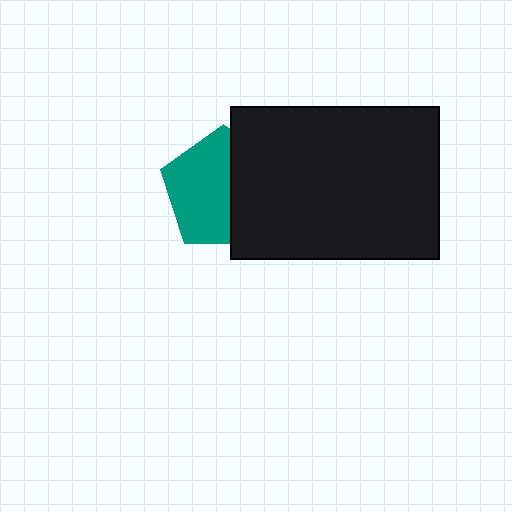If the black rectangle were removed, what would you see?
You would see the complete teal pentagon.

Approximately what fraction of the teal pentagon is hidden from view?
Roughly 43% of the teal pentagon is hidden behind the black rectangle.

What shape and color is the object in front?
The object in front is a black rectangle.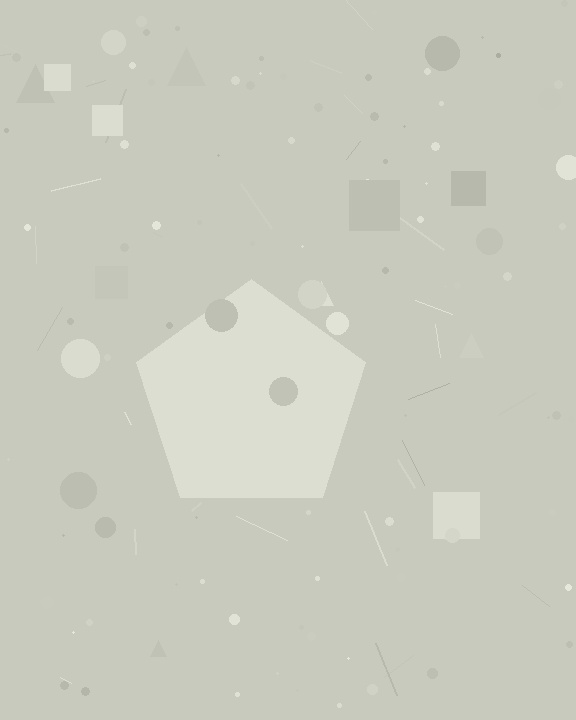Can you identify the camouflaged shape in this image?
The camouflaged shape is a pentagon.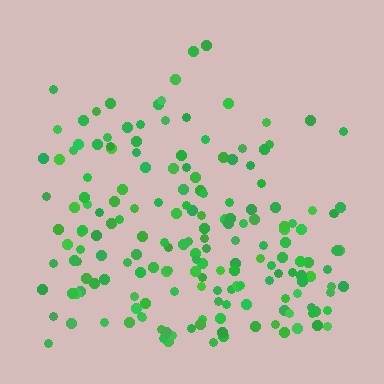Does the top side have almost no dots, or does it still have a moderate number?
Still a moderate number, just noticeably fewer than the bottom.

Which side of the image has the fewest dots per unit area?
The top.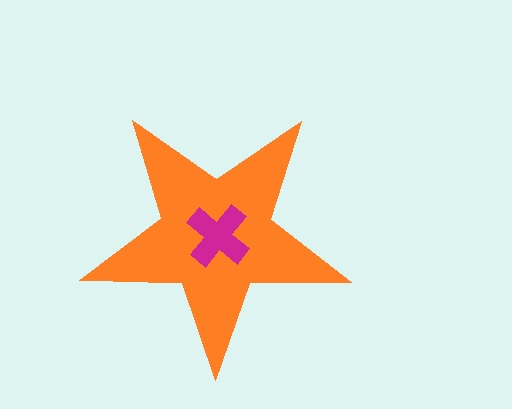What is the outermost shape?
The orange star.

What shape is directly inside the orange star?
The magenta cross.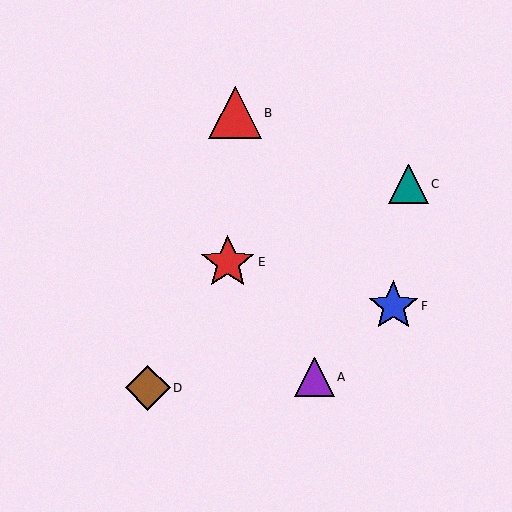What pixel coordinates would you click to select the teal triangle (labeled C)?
Click at (409, 184) to select the teal triangle C.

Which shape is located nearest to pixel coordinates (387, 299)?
The blue star (labeled F) at (393, 306) is nearest to that location.